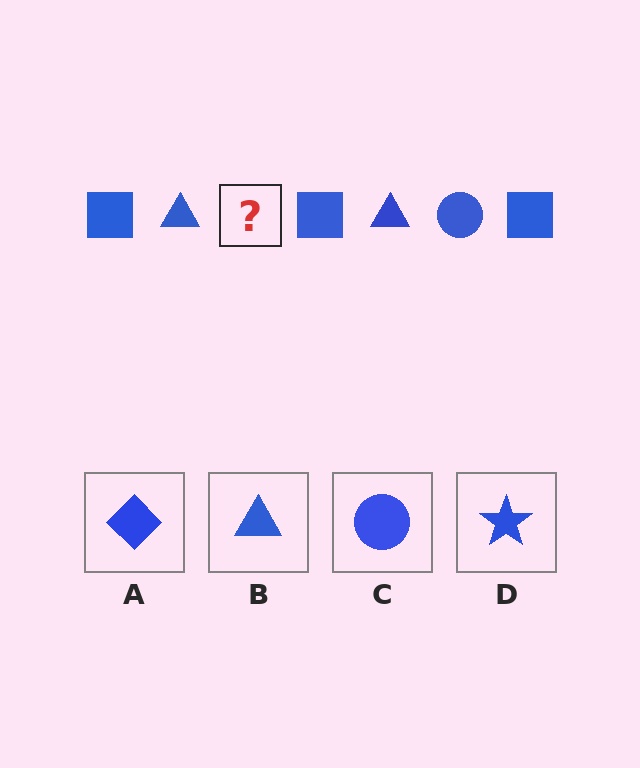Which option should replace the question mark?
Option C.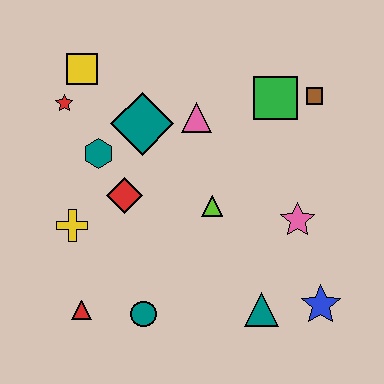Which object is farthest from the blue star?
The yellow square is farthest from the blue star.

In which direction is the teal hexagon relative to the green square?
The teal hexagon is to the left of the green square.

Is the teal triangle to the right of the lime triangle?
Yes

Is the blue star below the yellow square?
Yes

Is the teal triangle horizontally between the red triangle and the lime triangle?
No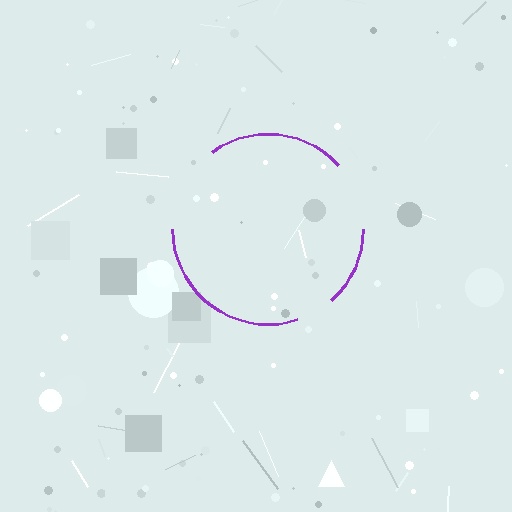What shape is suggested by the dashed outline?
The dashed outline suggests a circle.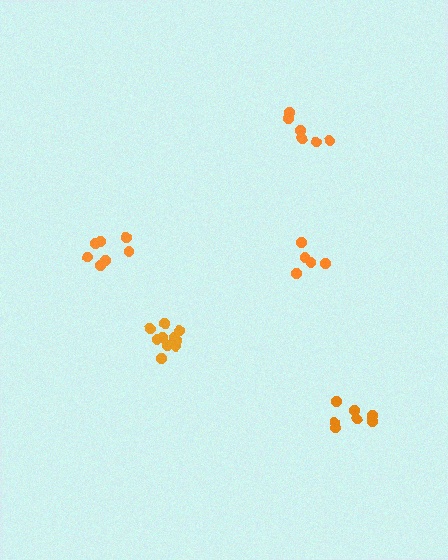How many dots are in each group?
Group 1: 6 dots, Group 2: 10 dots, Group 3: 7 dots, Group 4: 5 dots, Group 5: 7 dots (35 total).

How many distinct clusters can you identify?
There are 5 distinct clusters.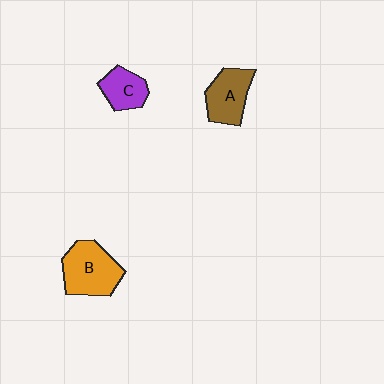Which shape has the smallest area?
Shape C (purple).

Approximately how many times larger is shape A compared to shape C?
Approximately 1.3 times.